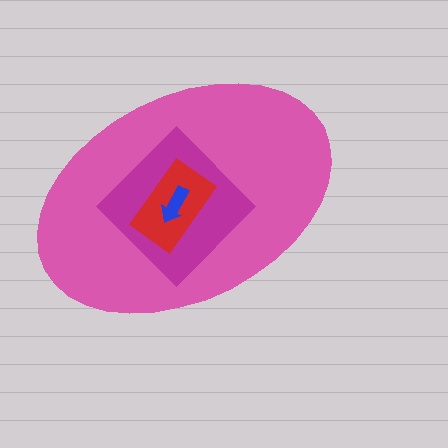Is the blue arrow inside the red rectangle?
Yes.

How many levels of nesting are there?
4.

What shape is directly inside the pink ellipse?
The magenta diamond.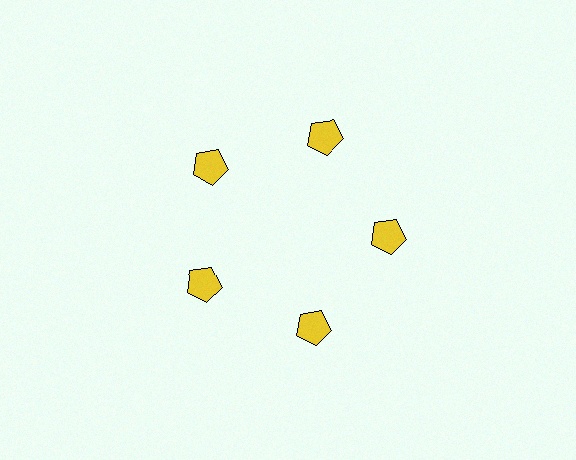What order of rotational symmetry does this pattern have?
This pattern has 5-fold rotational symmetry.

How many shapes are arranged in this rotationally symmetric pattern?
There are 5 shapes, arranged in 5 groups of 1.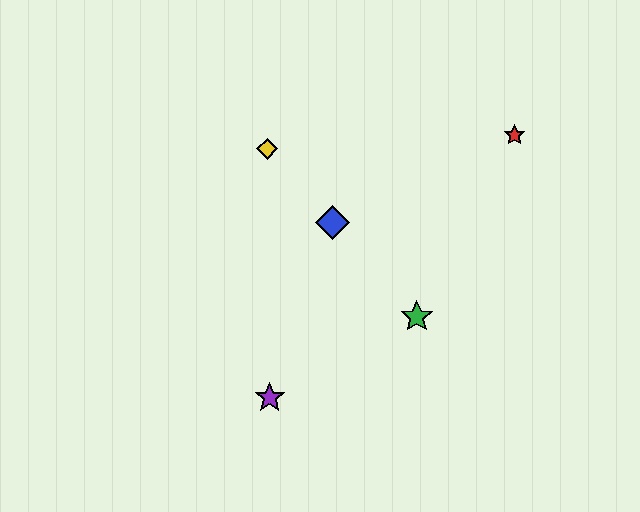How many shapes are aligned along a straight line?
3 shapes (the blue diamond, the green star, the yellow diamond) are aligned along a straight line.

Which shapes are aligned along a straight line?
The blue diamond, the green star, the yellow diamond are aligned along a straight line.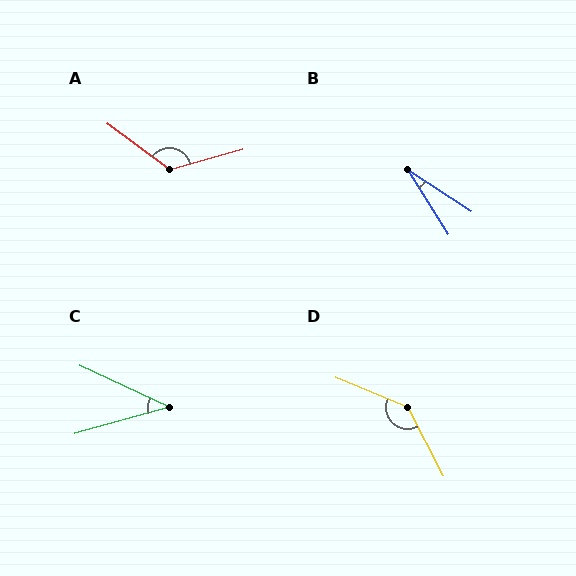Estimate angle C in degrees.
Approximately 41 degrees.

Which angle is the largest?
D, at approximately 140 degrees.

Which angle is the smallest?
B, at approximately 25 degrees.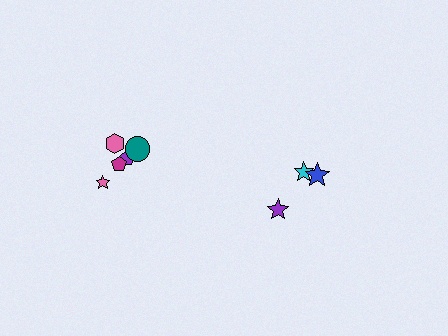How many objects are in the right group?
There are 3 objects.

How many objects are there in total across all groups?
There are 8 objects.